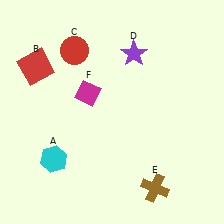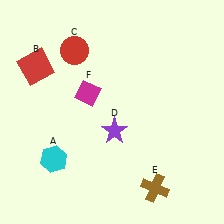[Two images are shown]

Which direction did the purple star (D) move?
The purple star (D) moved down.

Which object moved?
The purple star (D) moved down.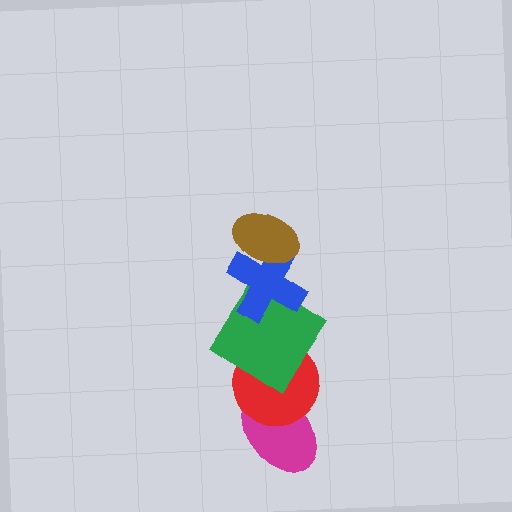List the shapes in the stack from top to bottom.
From top to bottom: the brown ellipse, the blue cross, the green diamond, the red circle, the magenta ellipse.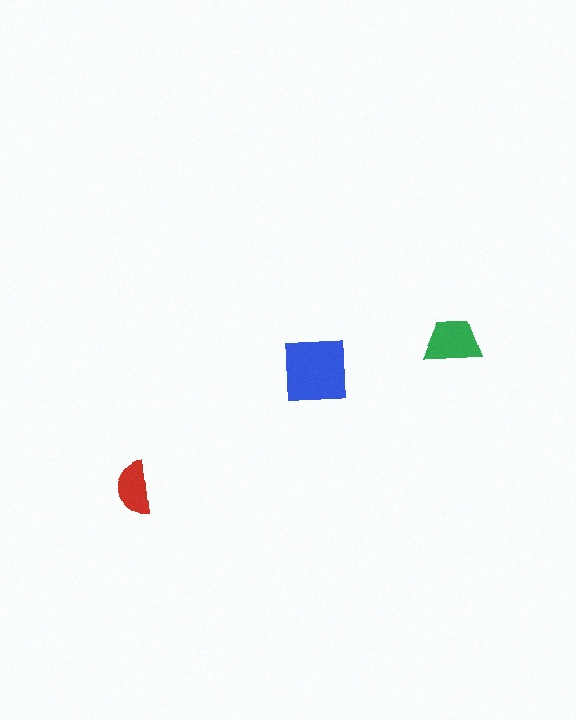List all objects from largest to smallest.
The blue square, the green trapezoid, the red semicircle.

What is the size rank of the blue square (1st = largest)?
1st.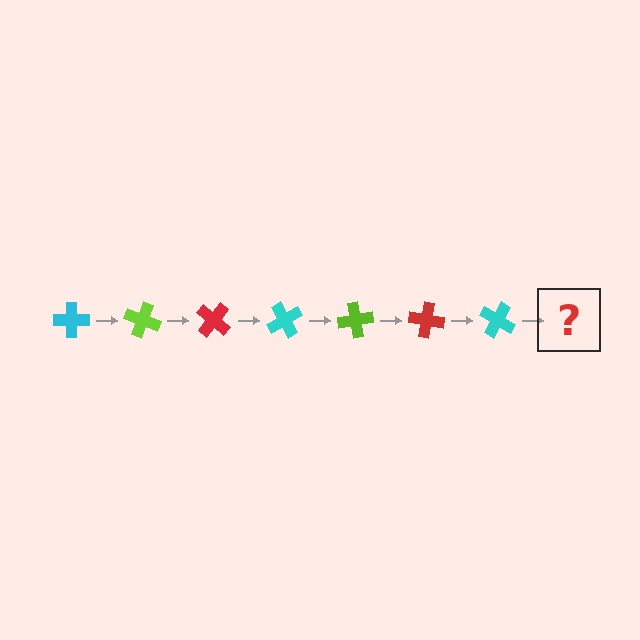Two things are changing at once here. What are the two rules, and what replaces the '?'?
The two rules are that it rotates 20 degrees each step and the color cycles through cyan, lime, and red. The '?' should be a lime cross, rotated 140 degrees from the start.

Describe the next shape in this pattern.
It should be a lime cross, rotated 140 degrees from the start.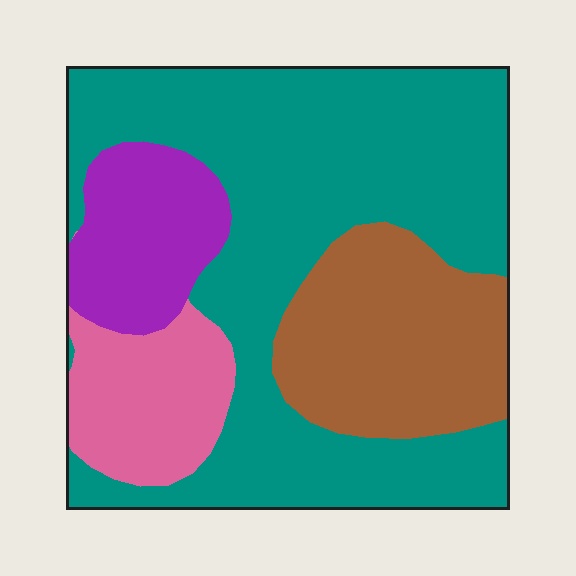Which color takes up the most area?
Teal, at roughly 55%.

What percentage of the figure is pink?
Pink takes up about one eighth (1/8) of the figure.